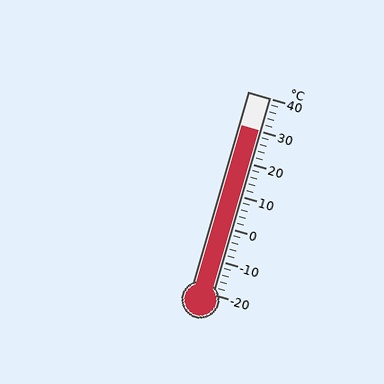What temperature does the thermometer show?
The thermometer shows approximately 30°C.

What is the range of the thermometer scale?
The thermometer scale ranges from -20°C to 40°C.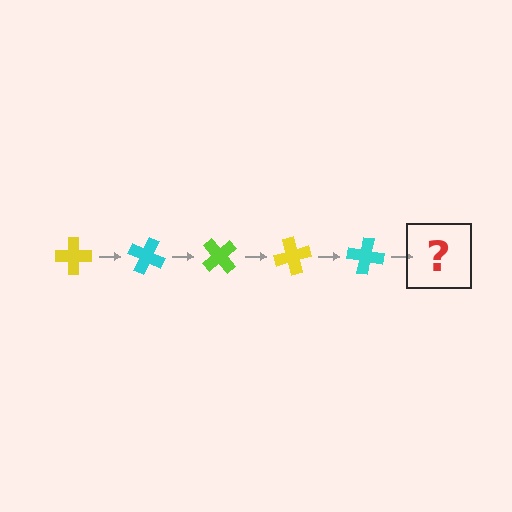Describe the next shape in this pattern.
It should be a lime cross, rotated 125 degrees from the start.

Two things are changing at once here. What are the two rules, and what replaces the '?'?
The two rules are that it rotates 25 degrees each step and the color cycles through yellow, cyan, and lime. The '?' should be a lime cross, rotated 125 degrees from the start.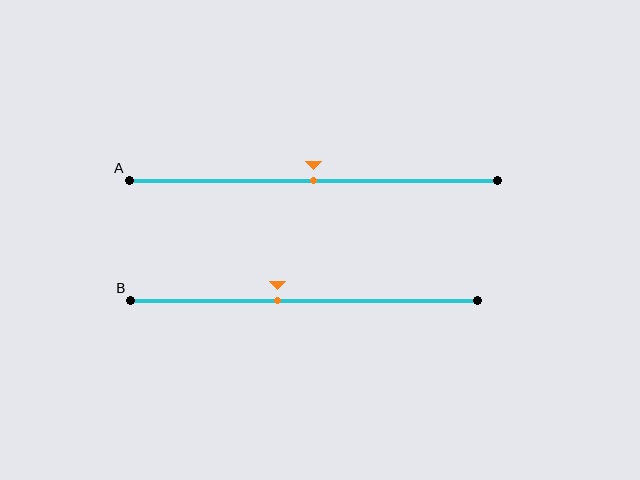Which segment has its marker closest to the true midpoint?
Segment A has its marker closest to the true midpoint.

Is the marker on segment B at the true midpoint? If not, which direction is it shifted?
No, the marker on segment B is shifted to the left by about 8% of the segment length.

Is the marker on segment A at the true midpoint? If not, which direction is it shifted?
Yes, the marker on segment A is at the true midpoint.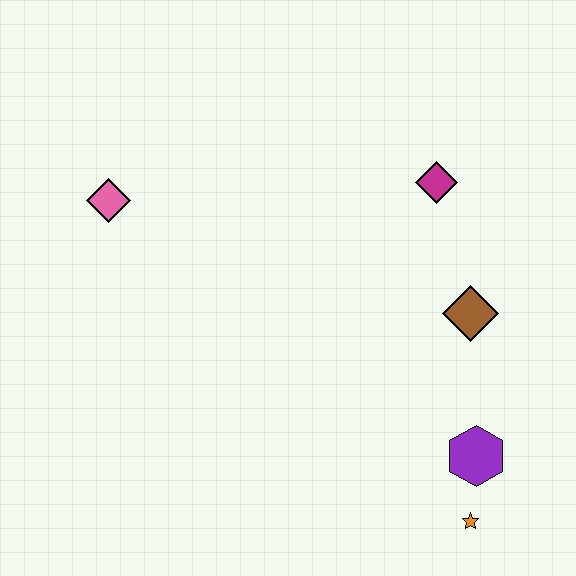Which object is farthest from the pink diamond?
The orange star is farthest from the pink diamond.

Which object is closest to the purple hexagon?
The orange star is closest to the purple hexagon.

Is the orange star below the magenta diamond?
Yes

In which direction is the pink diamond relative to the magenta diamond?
The pink diamond is to the left of the magenta diamond.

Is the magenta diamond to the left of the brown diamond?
Yes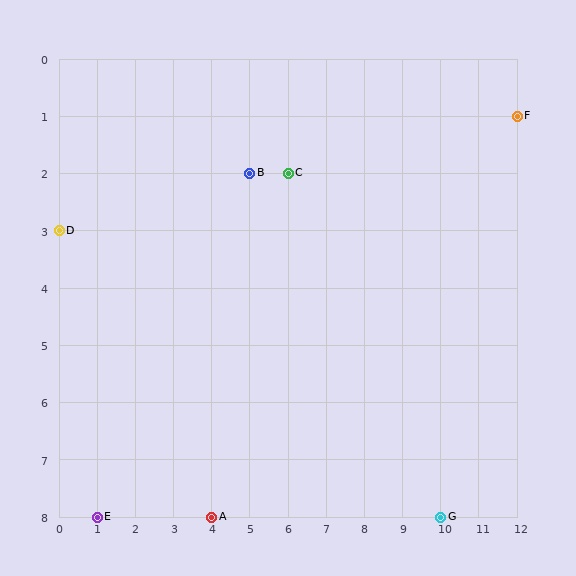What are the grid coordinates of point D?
Point D is at grid coordinates (0, 3).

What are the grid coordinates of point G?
Point G is at grid coordinates (10, 8).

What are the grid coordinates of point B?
Point B is at grid coordinates (5, 2).